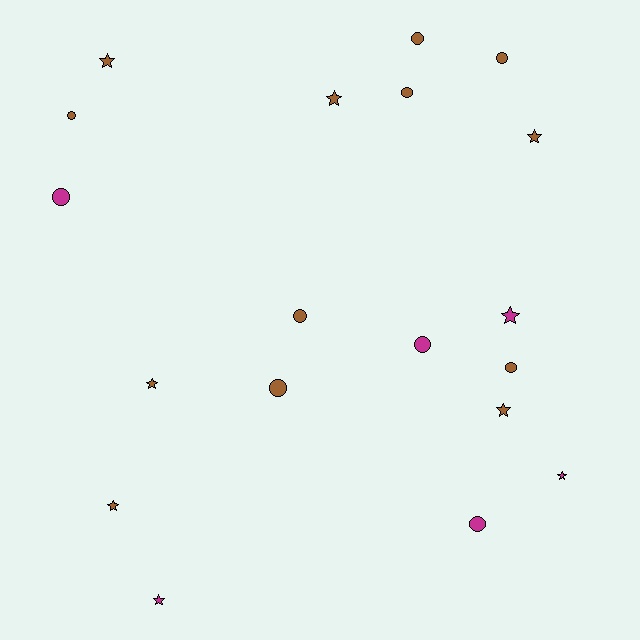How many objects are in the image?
There are 19 objects.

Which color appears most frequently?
Brown, with 13 objects.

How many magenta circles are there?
There are 3 magenta circles.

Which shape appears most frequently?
Circle, with 10 objects.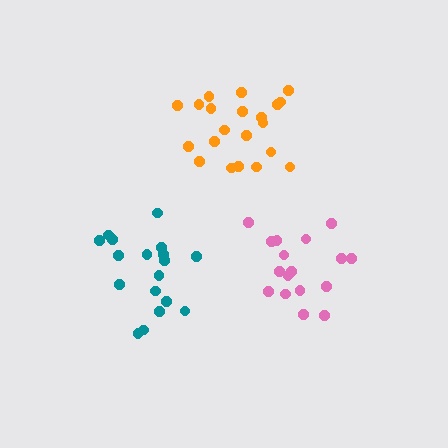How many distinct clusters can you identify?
There are 3 distinct clusters.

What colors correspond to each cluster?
The clusters are colored: orange, pink, teal.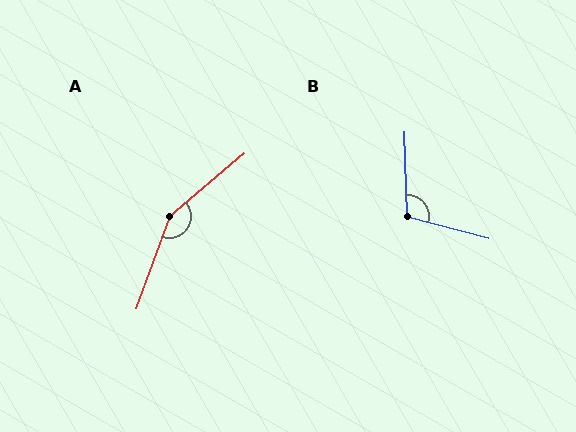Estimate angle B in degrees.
Approximately 107 degrees.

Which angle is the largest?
A, at approximately 150 degrees.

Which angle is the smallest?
B, at approximately 107 degrees.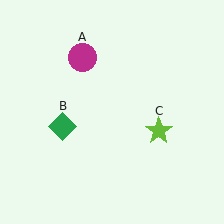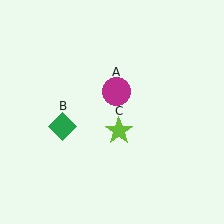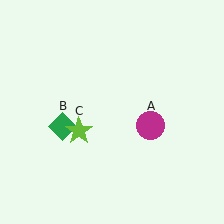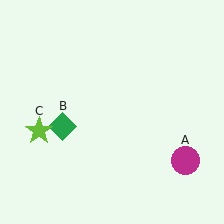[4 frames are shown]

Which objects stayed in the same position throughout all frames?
Green diamond (object B) remained stationary.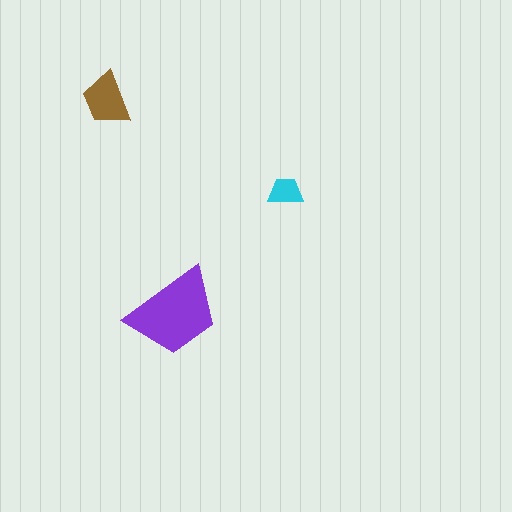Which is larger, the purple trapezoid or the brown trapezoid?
The purple one.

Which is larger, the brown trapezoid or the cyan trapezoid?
The brown one.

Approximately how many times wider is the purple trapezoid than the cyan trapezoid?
About 2.5 times wider.